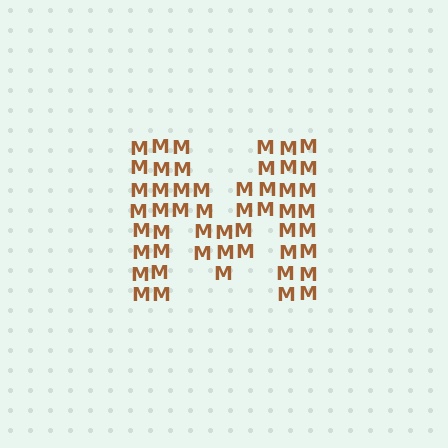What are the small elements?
The small elements are letter M's.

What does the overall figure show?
The overall figure shows the letter M.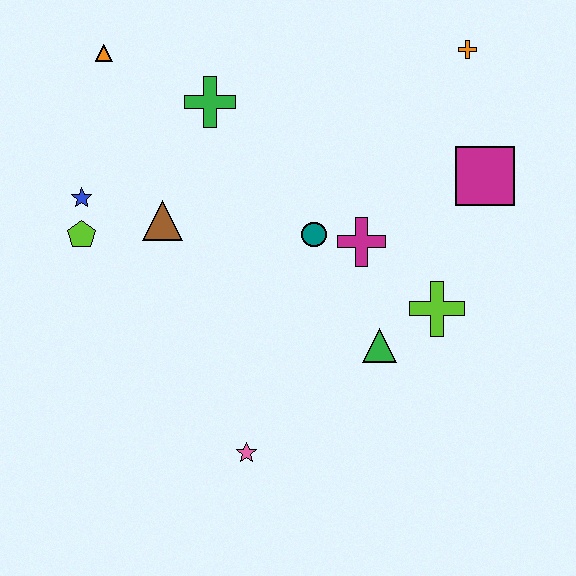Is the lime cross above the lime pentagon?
No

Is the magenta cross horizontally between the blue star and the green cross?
No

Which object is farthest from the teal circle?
The orange triangle is farthest from the teal circle.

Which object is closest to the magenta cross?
The teal circle is closest to the magenta cross.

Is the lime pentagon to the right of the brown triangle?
No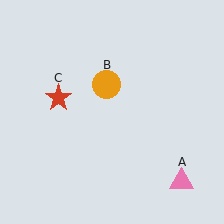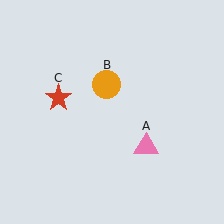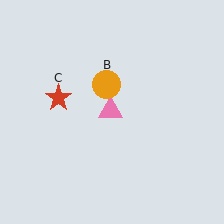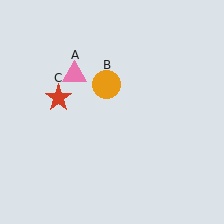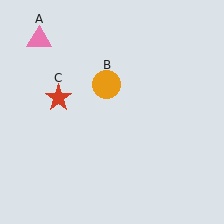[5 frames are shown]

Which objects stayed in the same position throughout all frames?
Orange circle (object B) and red star (object C) remained stationary.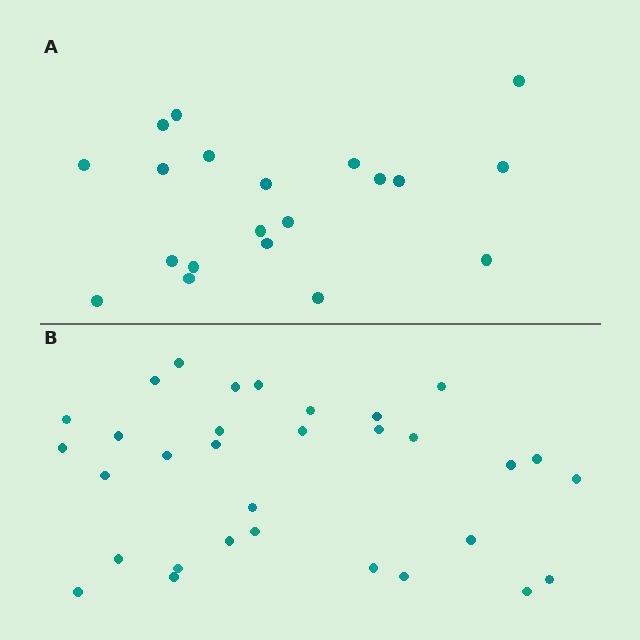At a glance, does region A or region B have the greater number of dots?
Region B (the bottom region) has more dots.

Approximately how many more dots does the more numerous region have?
Region B has roughly 12 or so more dots than region A.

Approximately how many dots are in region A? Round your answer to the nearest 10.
About 20 dots.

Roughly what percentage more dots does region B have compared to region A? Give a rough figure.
About 60% more.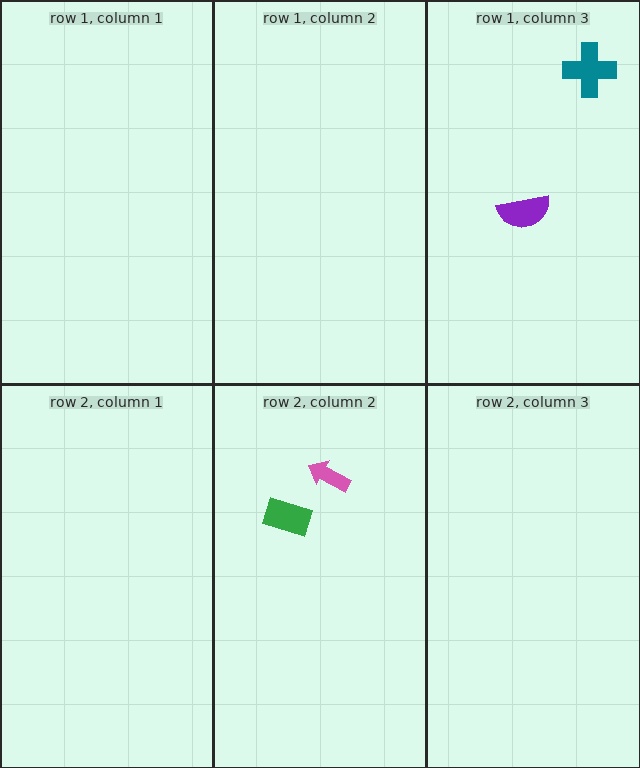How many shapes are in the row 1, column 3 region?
2.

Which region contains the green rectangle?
The row 2, column 2 region.